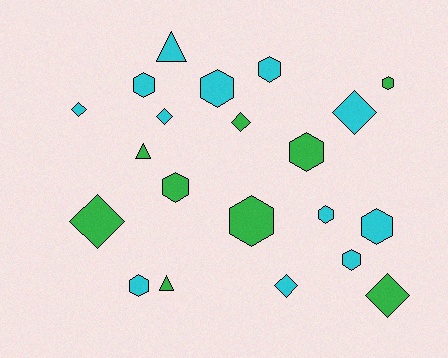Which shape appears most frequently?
Hexagon, with 11 objects.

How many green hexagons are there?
There are 4 green hexagons.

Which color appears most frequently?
Cyan, with 12 objects.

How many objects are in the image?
There are 21 objects.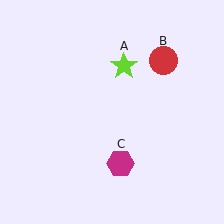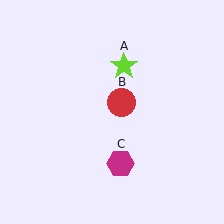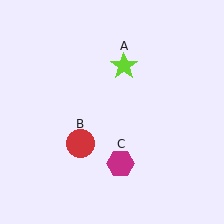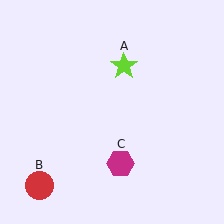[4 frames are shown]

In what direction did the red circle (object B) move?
The red circle (object B) moved down and to the left.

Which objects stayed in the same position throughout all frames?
Lime star (object A) and magenta hexagon (object C) remained stationary.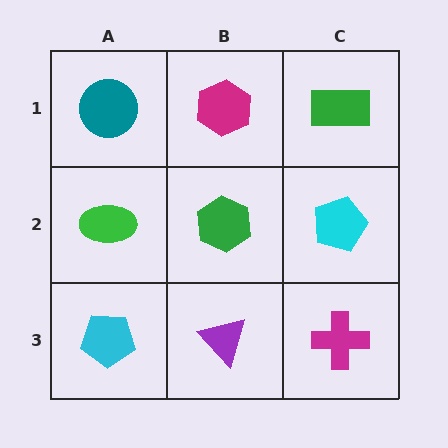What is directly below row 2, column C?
A magenta cross.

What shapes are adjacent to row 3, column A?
A green ellipse (row 2, column A), a purple triangle (row 3, column B).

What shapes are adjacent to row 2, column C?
A green rectangle (row 1, column C), a magenta cross (row 3, column C), a green hexagon (row 2, column B).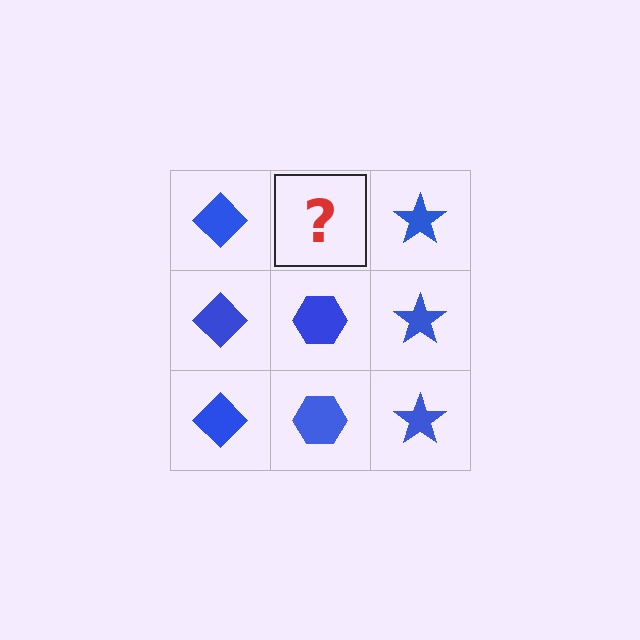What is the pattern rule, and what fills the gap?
The rule is that each column has a consistent shape. The gap should be filled with a blue hexagon.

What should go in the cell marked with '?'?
The missing cell should contain a blue hexagon.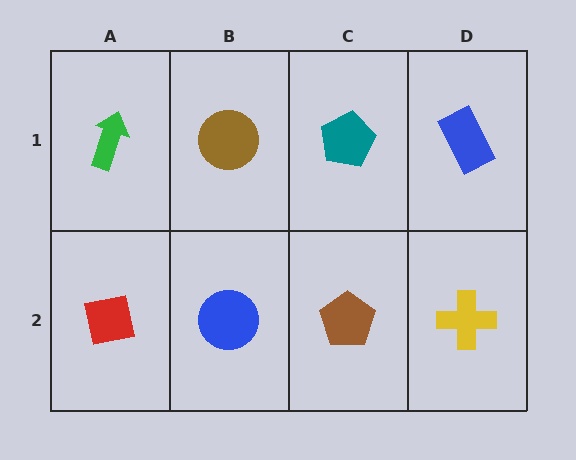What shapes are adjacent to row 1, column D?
A yellow cross (row 2, column D), a teal pentagon (row 1, column C).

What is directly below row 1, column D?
A yellow cross.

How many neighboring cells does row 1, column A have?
2.